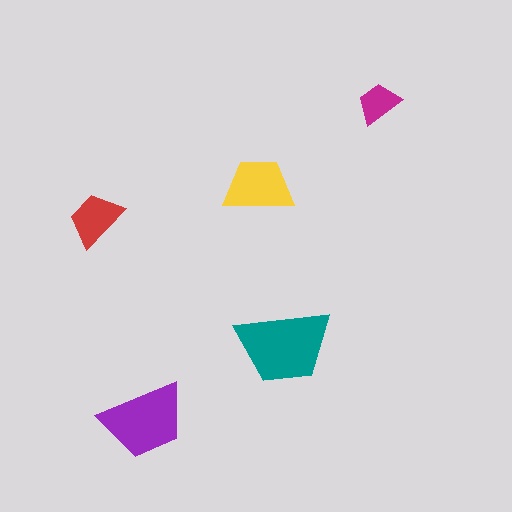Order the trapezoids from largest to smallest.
the teal one, the purple one, the yellow one, the red one, the magenta one.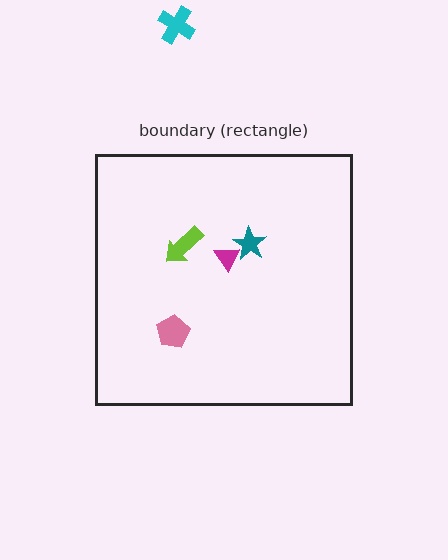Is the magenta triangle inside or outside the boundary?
Inside.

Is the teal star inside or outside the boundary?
Inside.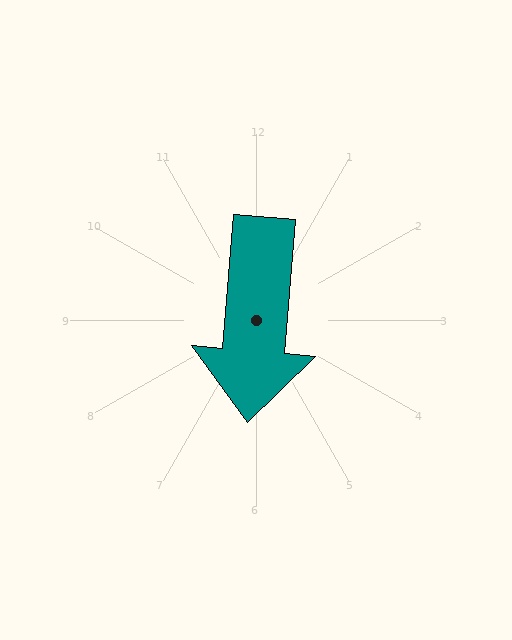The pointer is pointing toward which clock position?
Roughly 6 o'clock.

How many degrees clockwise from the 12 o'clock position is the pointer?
Approximately 185 degrees.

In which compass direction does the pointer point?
South.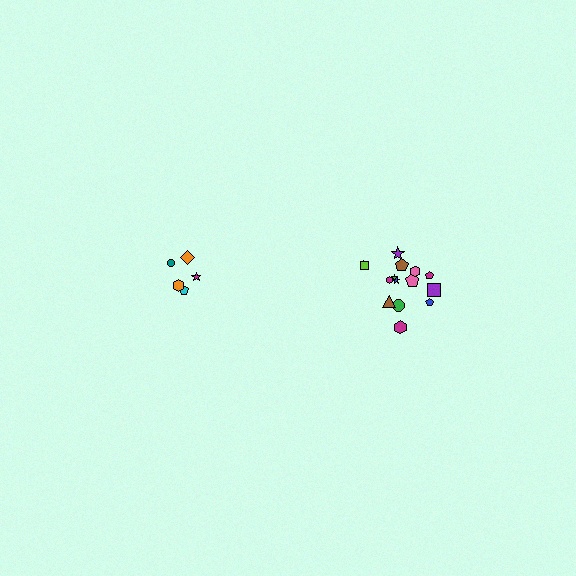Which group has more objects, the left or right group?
The right group.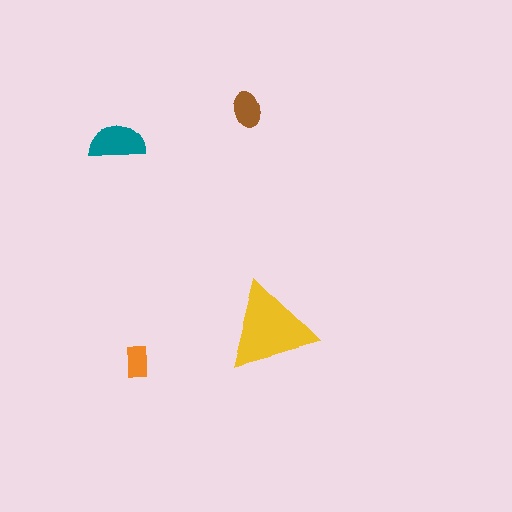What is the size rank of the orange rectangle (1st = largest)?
4th.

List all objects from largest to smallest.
The yellow triangle, the teal semicircle, the brown ellipse, the orange rectangle.